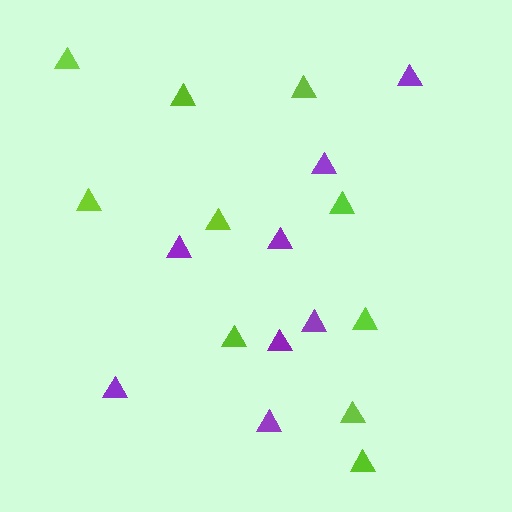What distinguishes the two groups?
There are 2 groups: one group of purple triangles (8) and one group of lime triangles (10).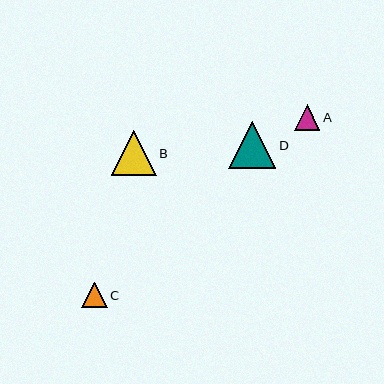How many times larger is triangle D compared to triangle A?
Triangle D is approximately 1.9 times the size of triangle A.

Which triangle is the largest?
Triangle D is the largest with a size of approximately 47 pixels.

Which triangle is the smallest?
Triangle C is the smallest with a size of approximately 25 pixels.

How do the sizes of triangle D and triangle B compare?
Triangle D and triangle B are approximately the same size.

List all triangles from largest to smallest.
From largest to smallest: D, B, A, C.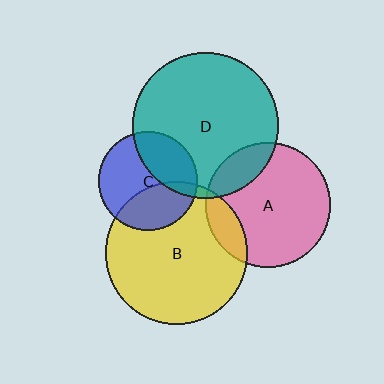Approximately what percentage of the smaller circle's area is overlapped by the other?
Approximately 15%.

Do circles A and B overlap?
Yes.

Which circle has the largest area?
Circle D (teal).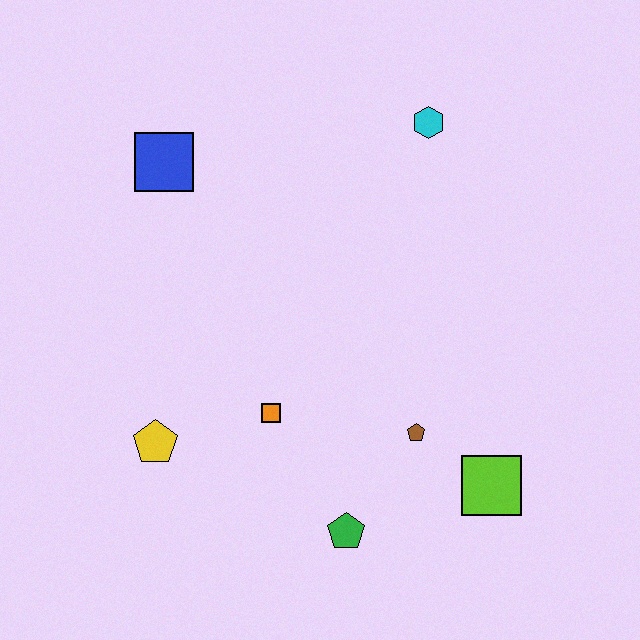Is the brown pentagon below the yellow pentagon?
No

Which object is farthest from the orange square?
The cyan hexagon is farthest from the orange square.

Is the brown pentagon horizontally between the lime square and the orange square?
Yes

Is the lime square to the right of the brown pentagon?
Yes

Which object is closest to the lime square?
The brown pentagon is closest to the lime square.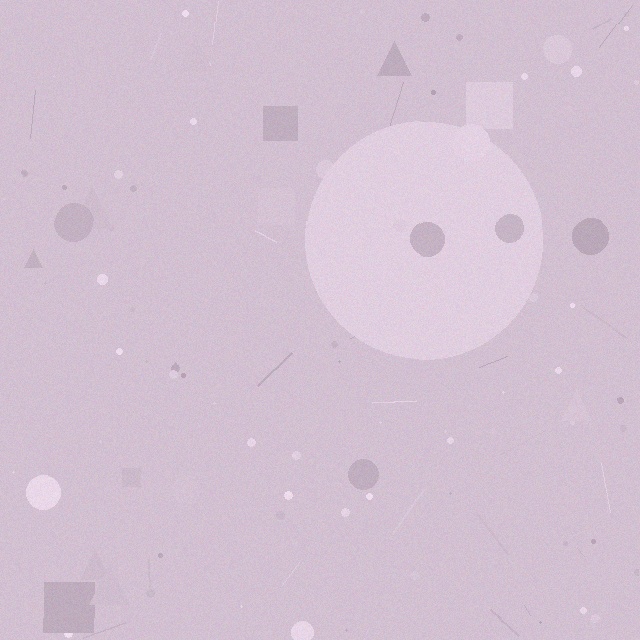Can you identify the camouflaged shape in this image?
The camouflaged shape is a circle.